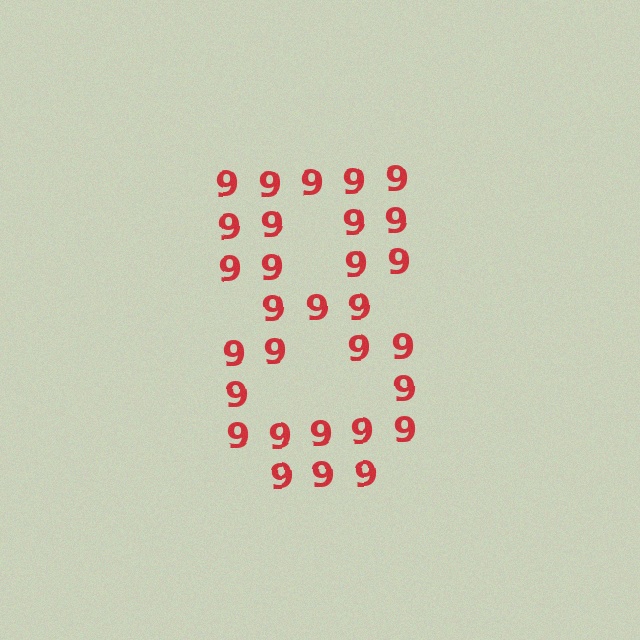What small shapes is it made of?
It is made of small digit 9's.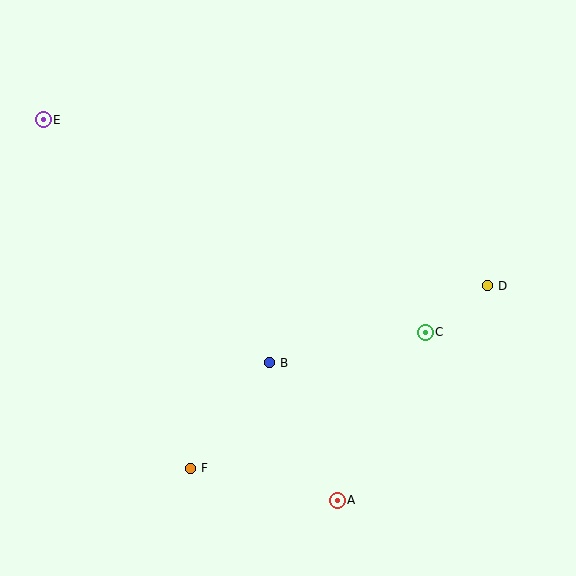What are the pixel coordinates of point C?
Point C is at (425, 332).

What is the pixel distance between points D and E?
The distance between D and E is 475 pixels.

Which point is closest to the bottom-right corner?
Point A is closest to the bottom-right corner.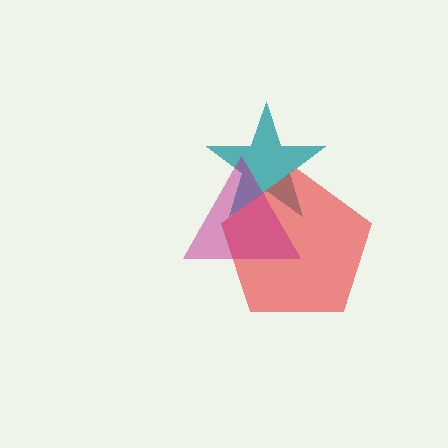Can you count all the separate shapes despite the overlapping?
Yes, there are 3 separate shapes.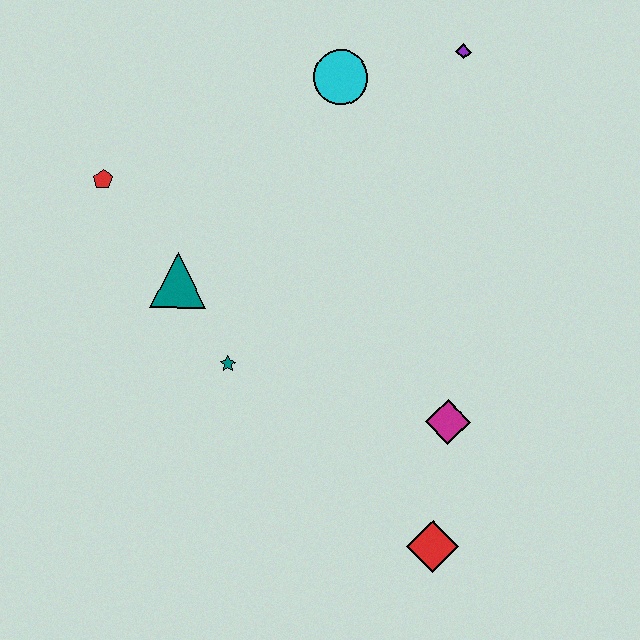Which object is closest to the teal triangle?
The teal star is closest to the teal triangle.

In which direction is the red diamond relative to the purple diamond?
The red diamond is below the purple diamond.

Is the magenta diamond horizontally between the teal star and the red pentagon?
No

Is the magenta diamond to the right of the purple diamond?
No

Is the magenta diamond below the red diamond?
No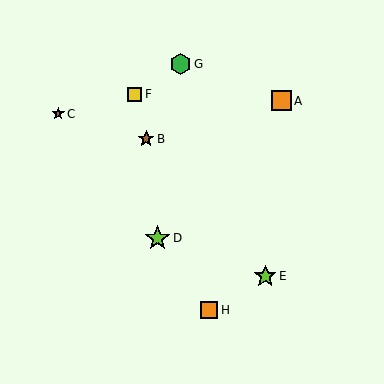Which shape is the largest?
The lime star (labeled D) is the largest.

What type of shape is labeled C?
Shape C is a brown star.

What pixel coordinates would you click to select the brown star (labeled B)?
Click at (146, 139) to select the brown star B.